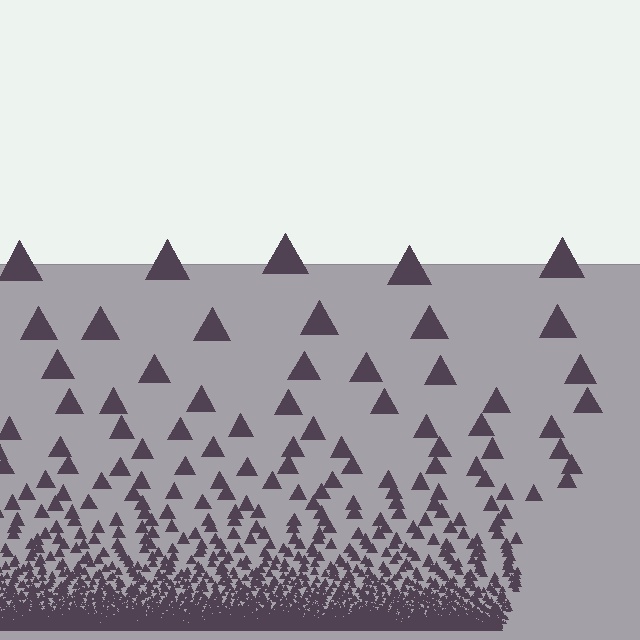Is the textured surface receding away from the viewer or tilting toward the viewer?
The surface appears to tilt toward the viewer. Texture elements get larger and sparser toward the top.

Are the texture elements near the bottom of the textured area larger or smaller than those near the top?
Smaller. The gradient is inverted — elements near the bottom are smaller and denser.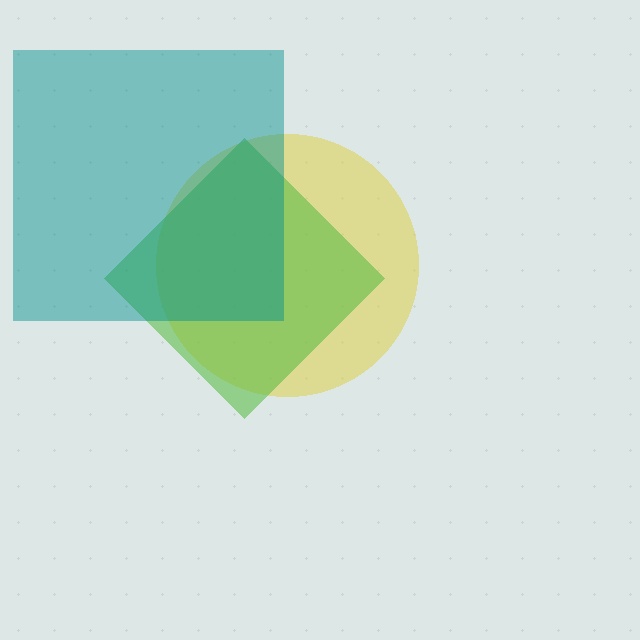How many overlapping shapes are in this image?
There are 3 overlapping shapes in the image.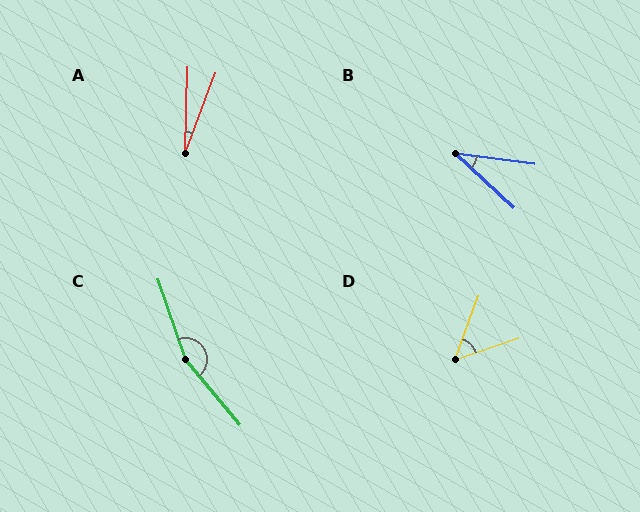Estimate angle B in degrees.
Approximately 35 degrees.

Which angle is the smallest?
A, at approximately 19 degrees.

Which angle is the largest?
C, at approximately 159 degrees.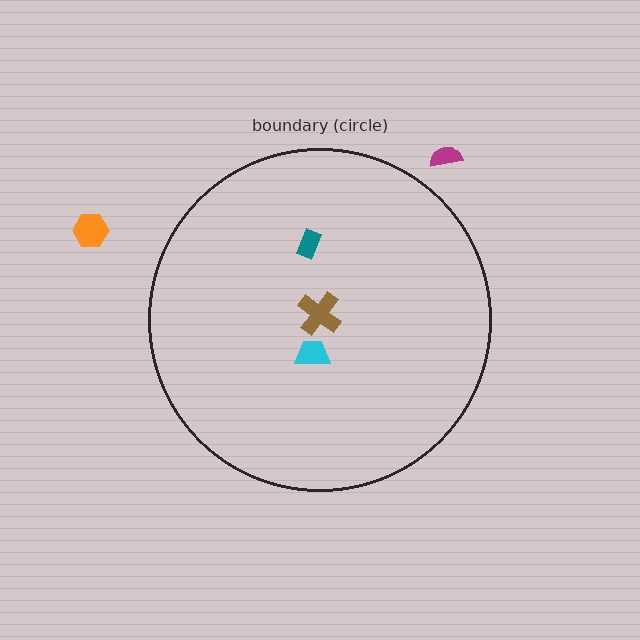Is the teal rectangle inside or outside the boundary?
Inside.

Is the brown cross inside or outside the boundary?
Inside.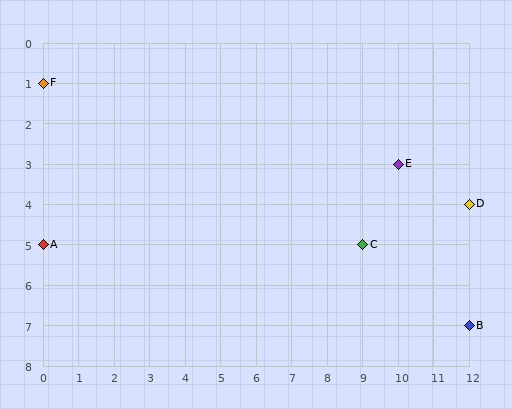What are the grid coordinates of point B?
Point B is at grid coordinates (12, 7).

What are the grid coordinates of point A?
Point A is at grid coordinates (0, 5).